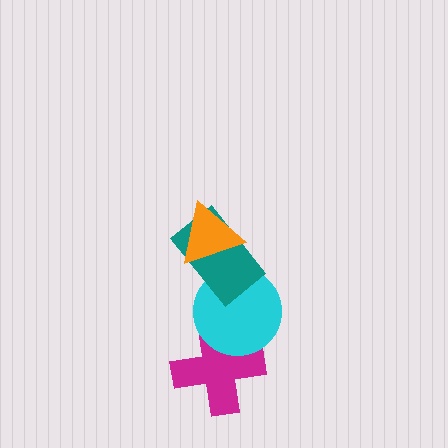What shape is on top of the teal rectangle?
The orange triangle is on top of the teal rectangle.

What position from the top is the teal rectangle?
The teal rectangle is 2nd from the top.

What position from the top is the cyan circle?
The cyan circle is 3rd from the top.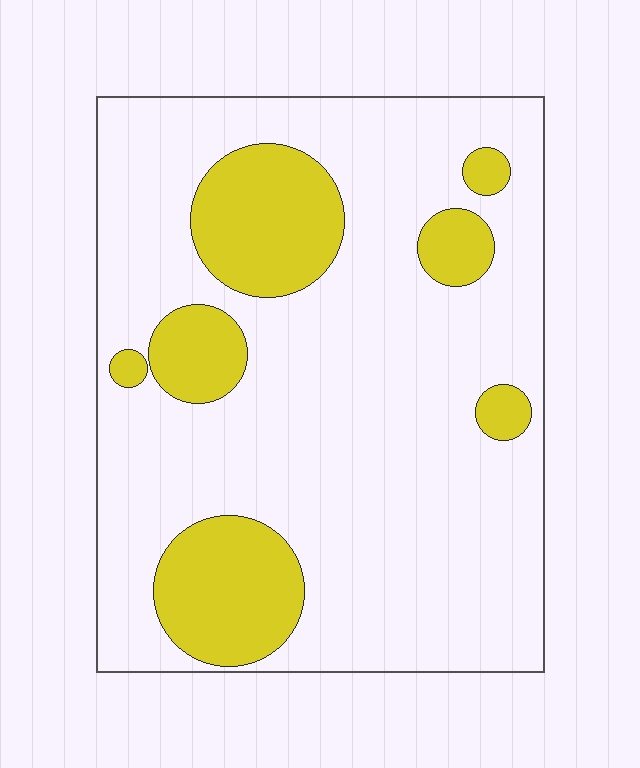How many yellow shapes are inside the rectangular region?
7.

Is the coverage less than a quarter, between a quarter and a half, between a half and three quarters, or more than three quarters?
Less than a quarter.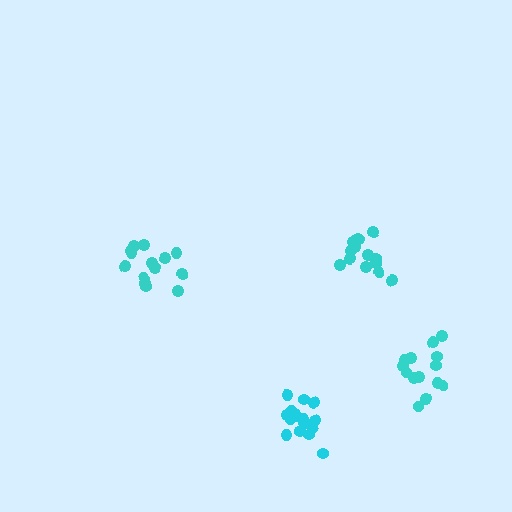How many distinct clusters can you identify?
There are 4 distinct clusters.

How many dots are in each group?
Group 1: 14 dots, Group 2: 14 dots, Group 3: 15 dots, Group 4: 17 dots (60 total).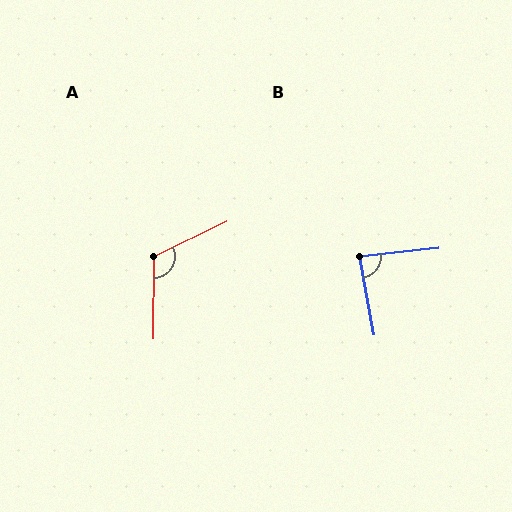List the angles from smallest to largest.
B (86°), A (116°).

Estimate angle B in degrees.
Approximately 86 degrees.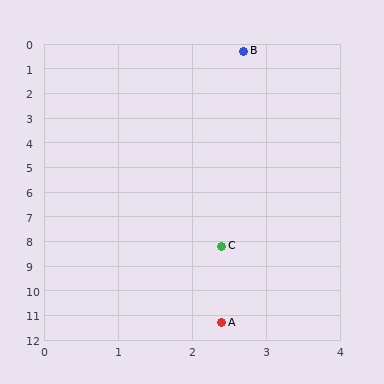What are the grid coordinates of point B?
Point B is at approximately (2.7, 0.3).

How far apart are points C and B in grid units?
Points C and B are about 7.9 grid units apart.